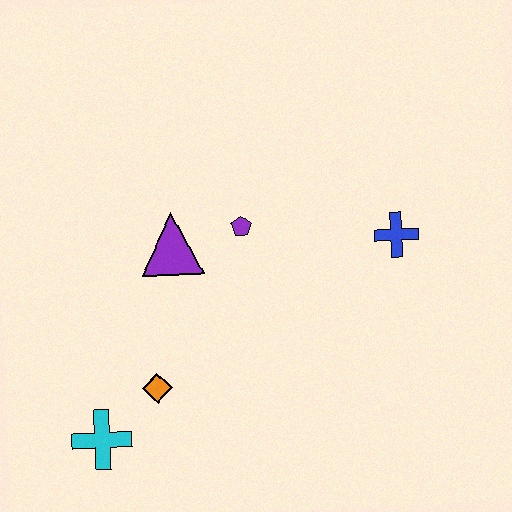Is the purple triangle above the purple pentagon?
No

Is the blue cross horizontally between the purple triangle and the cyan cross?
No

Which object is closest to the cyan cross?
The orange diamond is closest to the cyan cross.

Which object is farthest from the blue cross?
The cyan cross is farthest from the blue cross.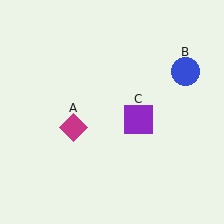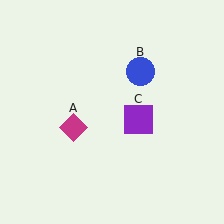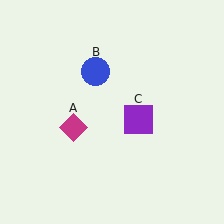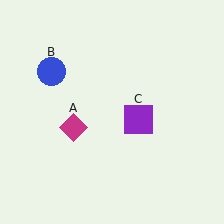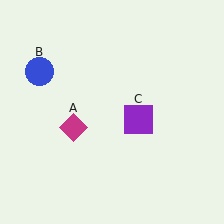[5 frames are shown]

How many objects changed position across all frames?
1 object changed position: blue circle (object B).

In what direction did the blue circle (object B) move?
The blue circle (object B) moved left.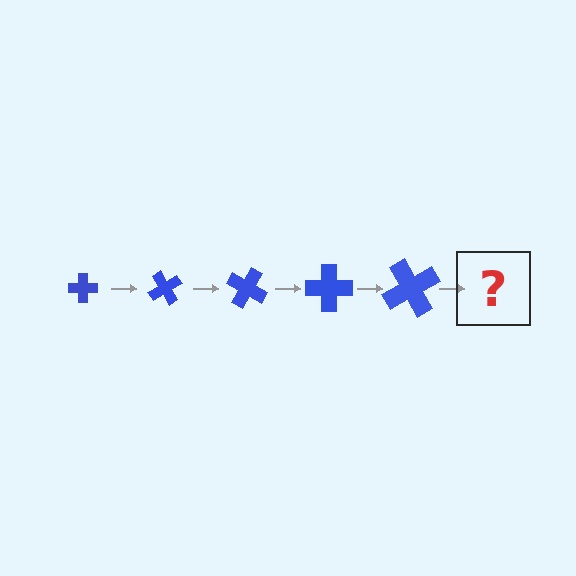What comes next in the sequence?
The next element should be a cross, larger than the previous one and rotated 300 degrees from the start.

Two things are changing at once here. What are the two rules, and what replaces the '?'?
The two rules are that the cross grows larger each step and it rotates 60 degrees each step. The '?' should be a cross, larger than the previous one and rotated 300 degrees from the start.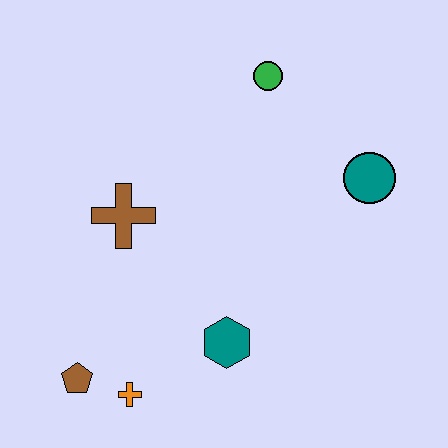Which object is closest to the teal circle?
The green circle is closest to the teal circle.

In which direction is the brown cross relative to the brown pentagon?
The brown cross is above the brown pentagon.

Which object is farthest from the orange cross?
The green circle is farthest from the orange cross.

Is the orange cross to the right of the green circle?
No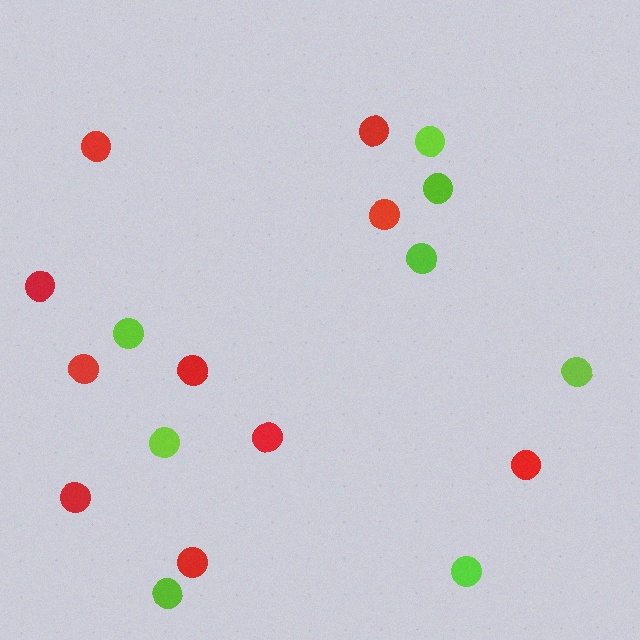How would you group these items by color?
There are 2 groups: one group of red circles (10) and one group of lime circles (8).